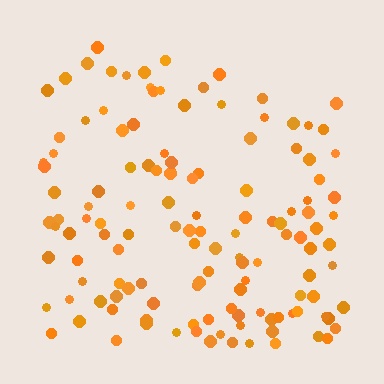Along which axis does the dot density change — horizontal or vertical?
Vertical.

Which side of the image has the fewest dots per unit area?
The top.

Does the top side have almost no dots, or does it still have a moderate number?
Still a moderate number, just noticeably fewer than the bottom.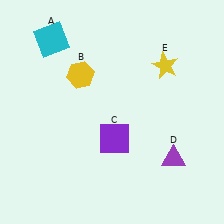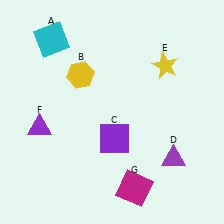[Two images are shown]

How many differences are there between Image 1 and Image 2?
There are 2 differences between the two images.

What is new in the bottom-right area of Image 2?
A magenta square (G) was added in the bottom-right area of Image 2.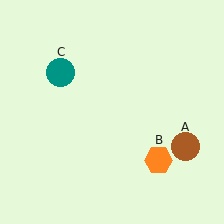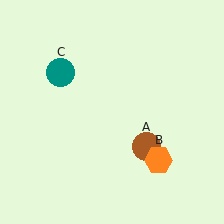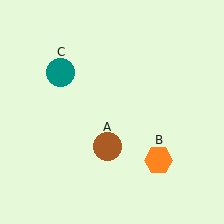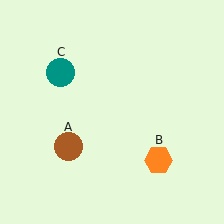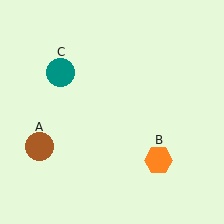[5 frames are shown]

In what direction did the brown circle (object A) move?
The brown circle (object A) moved left.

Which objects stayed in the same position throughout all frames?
Orange hexagon (object B) and teal circle (object C) remained stationary.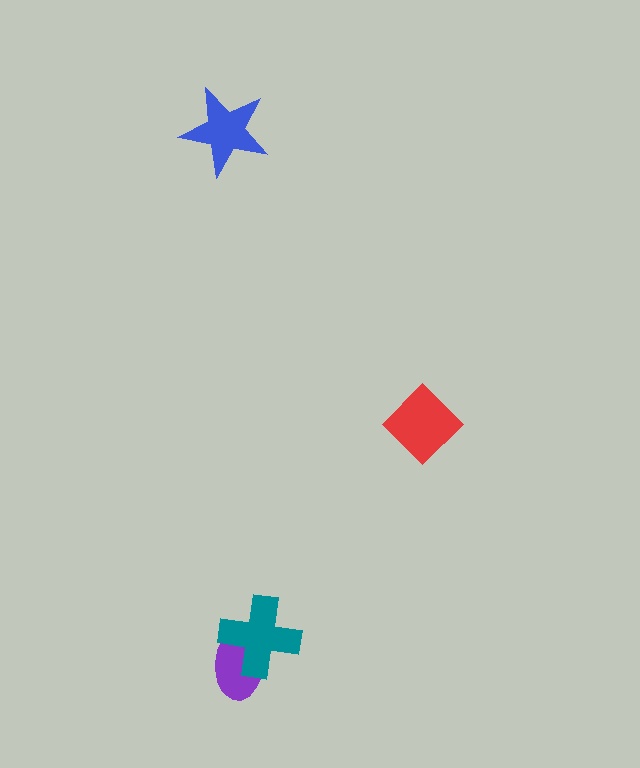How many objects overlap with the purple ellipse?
1 object overlaps with the purple ellipse.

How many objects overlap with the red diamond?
0 objects overlap with the red diamond.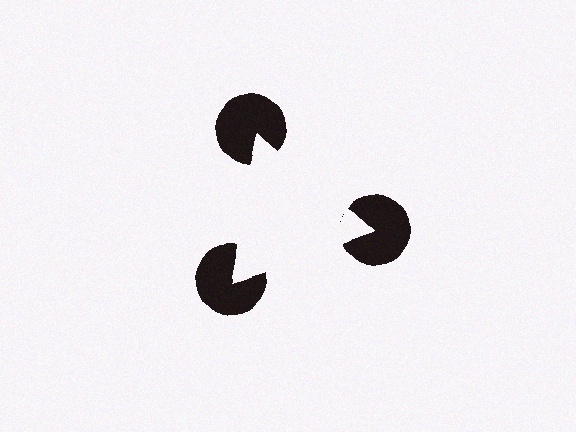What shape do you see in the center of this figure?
An illusory triangle — its edges are inferred from the aligned wedge cuts in the pac-man discs, not physically drawn.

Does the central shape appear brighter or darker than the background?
It typically appears slightly brighter than the background, even though no actual brightness change is drawn.